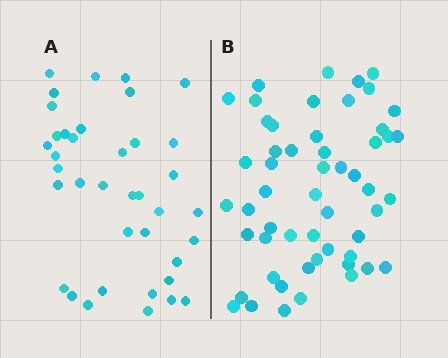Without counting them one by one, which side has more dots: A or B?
Region B (the right region) has more dots.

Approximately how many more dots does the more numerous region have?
Region B has approximately 15 more dots than region A.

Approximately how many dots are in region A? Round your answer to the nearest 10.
About 40 dots. (The exact count is 38, which rounds to 40.)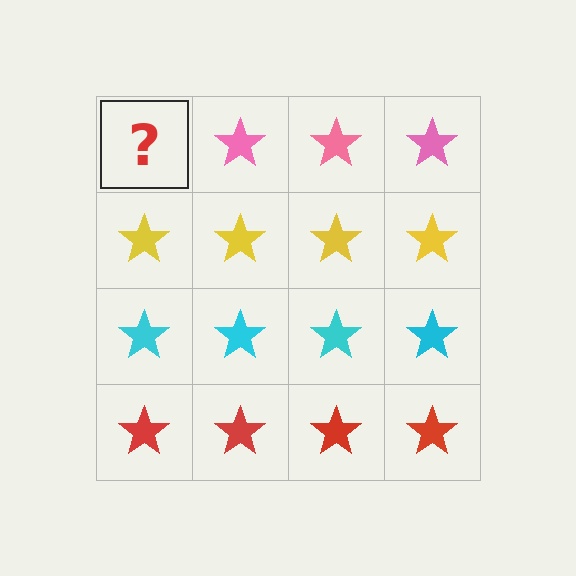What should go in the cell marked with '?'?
The missing cell should contain a pink star.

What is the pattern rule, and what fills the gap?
The rule is that each row has a consistent color. The gap should be filled with a pink star.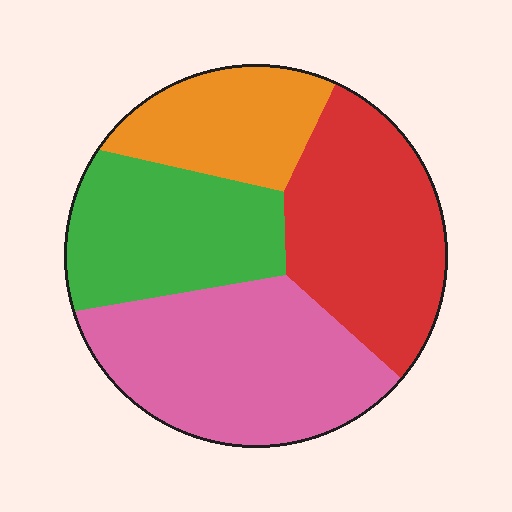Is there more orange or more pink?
Pink.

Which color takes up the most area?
Pink, at roughly 30%.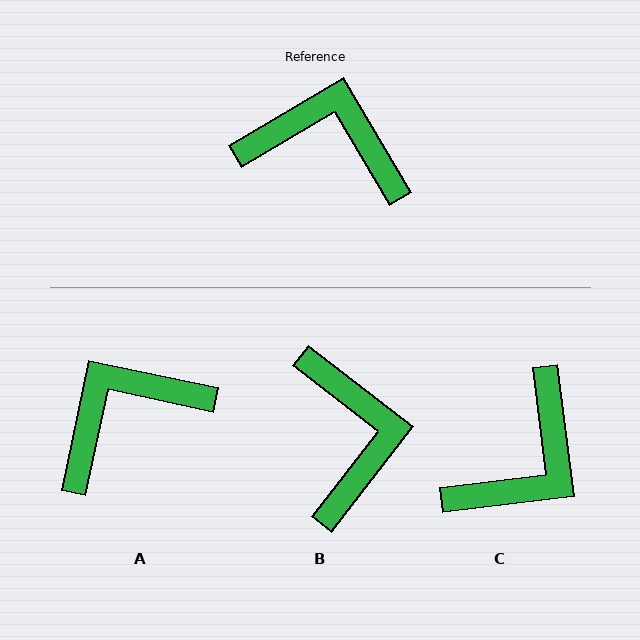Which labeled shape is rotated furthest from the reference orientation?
C, about 114 degrees away.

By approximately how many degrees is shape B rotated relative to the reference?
Approximately 68 degrees clockwise.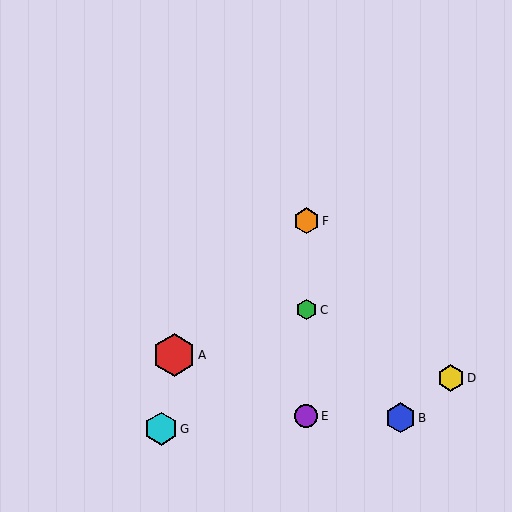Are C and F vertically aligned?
Yes, both are at x≈306.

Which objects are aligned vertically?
Objects C, E, F are aligned vertically.